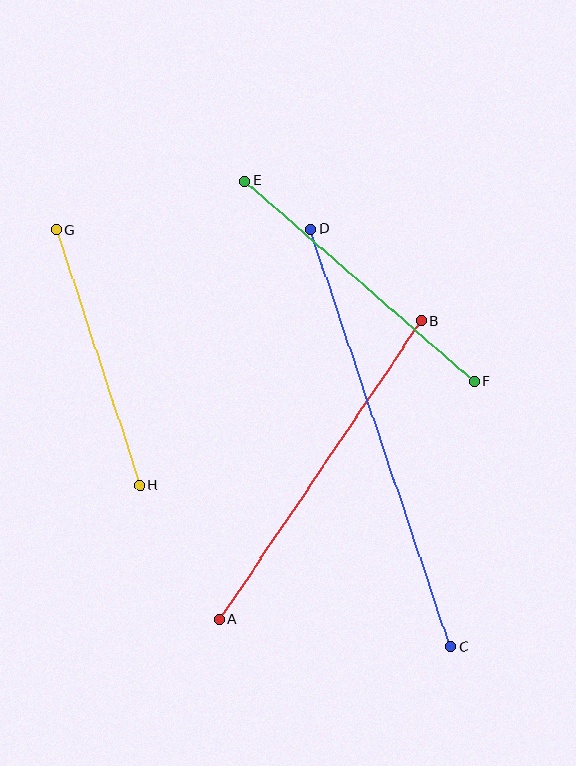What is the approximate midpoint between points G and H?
The midpoint is at approximately (98, 358) pixels.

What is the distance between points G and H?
The distance is approximately 269 pixels.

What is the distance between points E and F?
The distance is approximately 305 pixels.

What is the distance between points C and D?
The distance is approximately 441 pixels.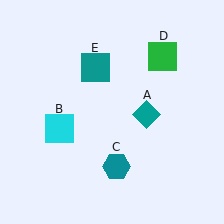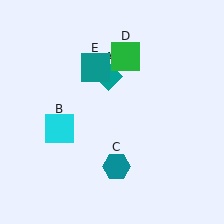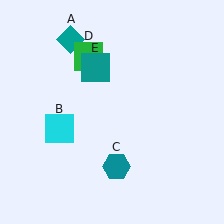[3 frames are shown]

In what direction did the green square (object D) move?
The green square (object D) moved left.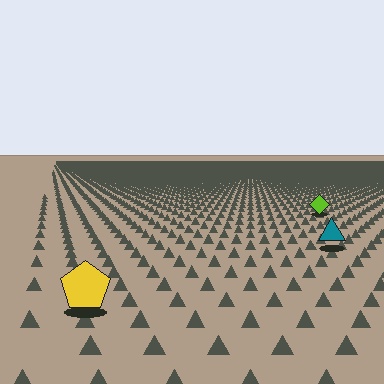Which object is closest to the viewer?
The yellow pentagon is closest. The texture marks near it are larger and more spread out.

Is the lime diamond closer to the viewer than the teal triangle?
No. The teal triangle is closer — you can tell from the texture gradient: the ground texture is coarser near it.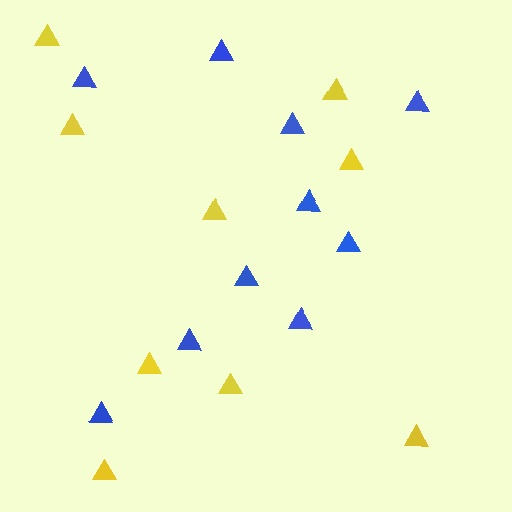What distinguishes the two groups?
There are 2 groups: one group of yellow triangles (9) and one group of blue triangles (10).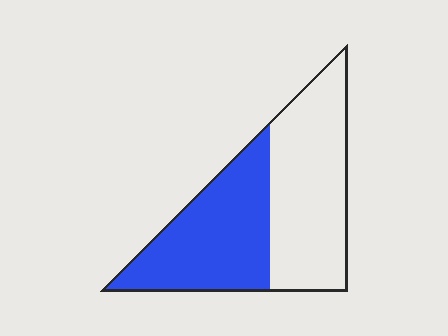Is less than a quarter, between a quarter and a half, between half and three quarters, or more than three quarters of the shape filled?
Between a quarter and a half.